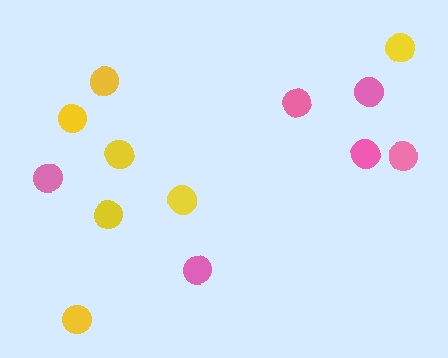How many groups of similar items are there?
There are 2 groups: one group of pink circles (6) and one group of yellow circles (7).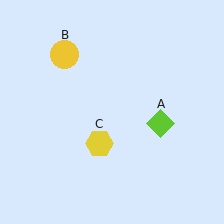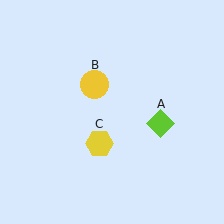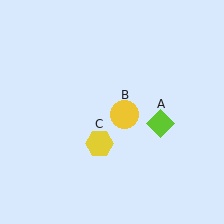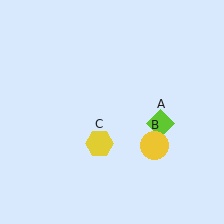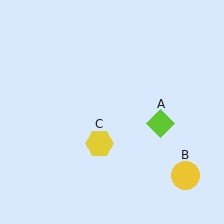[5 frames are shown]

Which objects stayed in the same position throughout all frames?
Lime diamond (object A) and yellow hexagon (object C) remained stationary.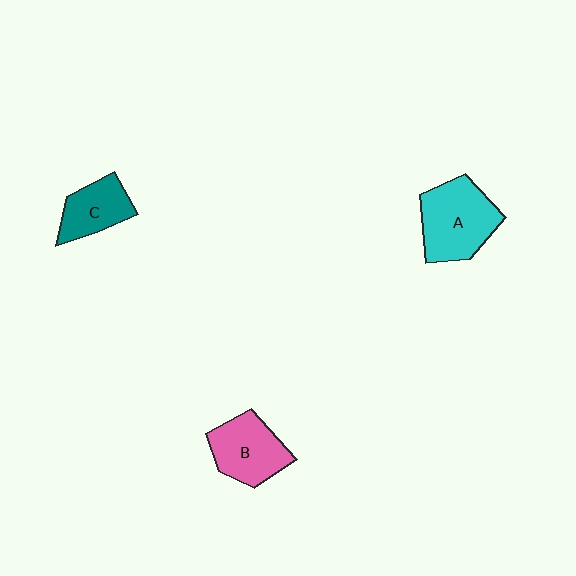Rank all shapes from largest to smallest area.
From largest to smallest: A (cyan), B (pink), C (teal).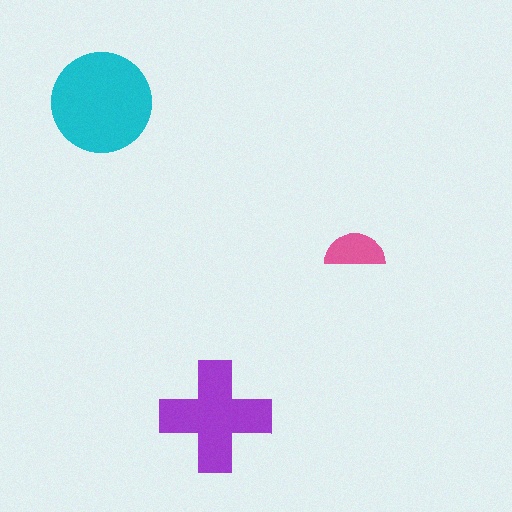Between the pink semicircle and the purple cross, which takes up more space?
The purple cross.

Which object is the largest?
The cyan circle.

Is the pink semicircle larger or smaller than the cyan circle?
Smaller.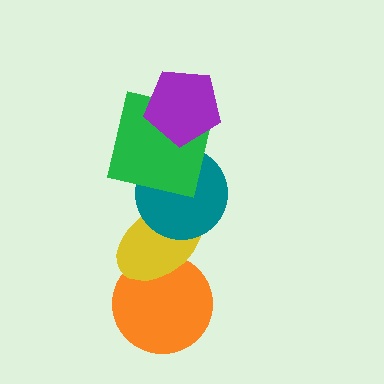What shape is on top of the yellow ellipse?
The teal circle is on top of the yellow ellipse.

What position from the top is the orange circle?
The orange circle is 5th from the top.